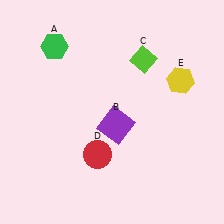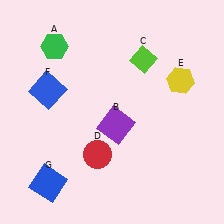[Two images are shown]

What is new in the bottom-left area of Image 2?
A blue square (G) was added in the bottom-left area of Image 2.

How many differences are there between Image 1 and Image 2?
There are 2 differences between the two images.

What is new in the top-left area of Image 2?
A blue square (F) was added in the top-left area of Image 2.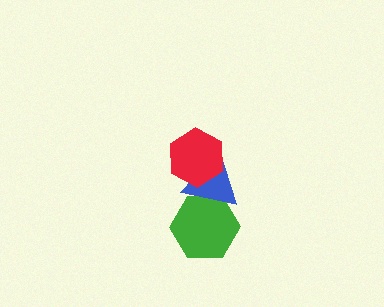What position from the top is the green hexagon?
The green hexagon is 3rd from the top.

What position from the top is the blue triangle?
The blue triangle is 2nd from the top.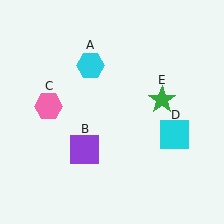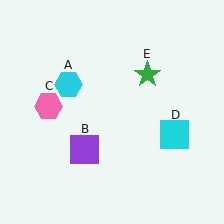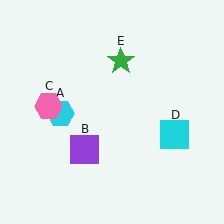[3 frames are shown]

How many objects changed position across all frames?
2 objects changed position: cyan hexagon (object A), green star (object E).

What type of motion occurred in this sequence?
The cyan hexagon (object A), green star (object E) rotated counterclockwise around the center of the scene.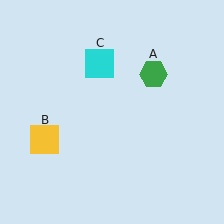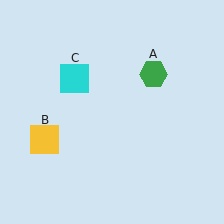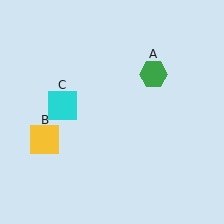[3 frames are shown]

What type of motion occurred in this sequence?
The cyan square (object C) rotated counterclockwise around the center of the scene.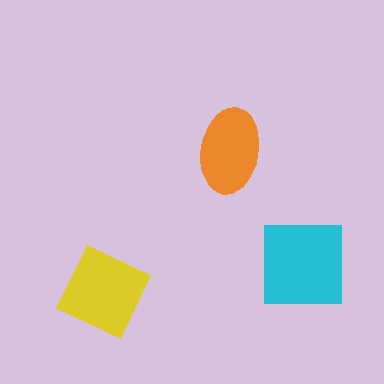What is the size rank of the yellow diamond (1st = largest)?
2nd.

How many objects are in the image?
There are 3 objects in the image.